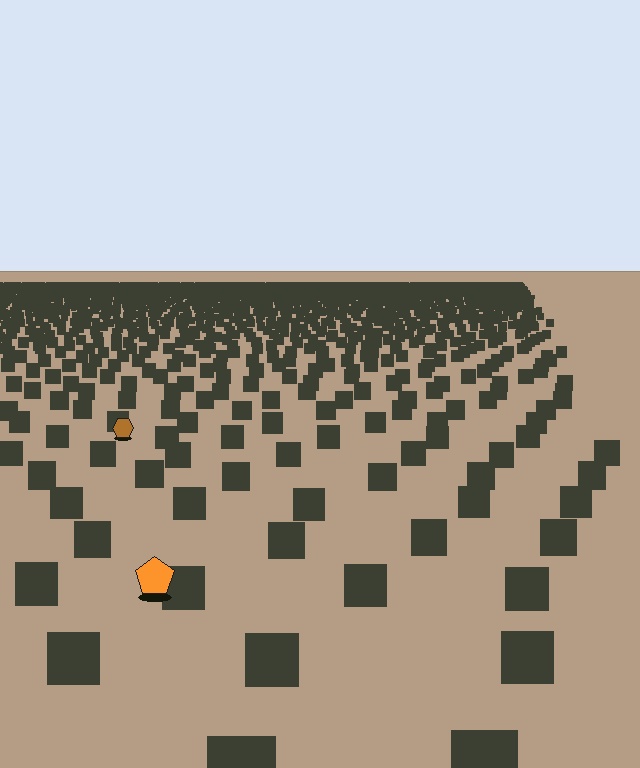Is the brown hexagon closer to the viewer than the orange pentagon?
No. The orange pentagon is closer — you can tell from the texture gradient: the ground texture is coarser near it.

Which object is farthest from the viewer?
The brown hexagon is farthest from the viewer. It appears smaller and the ground texture around it is denser.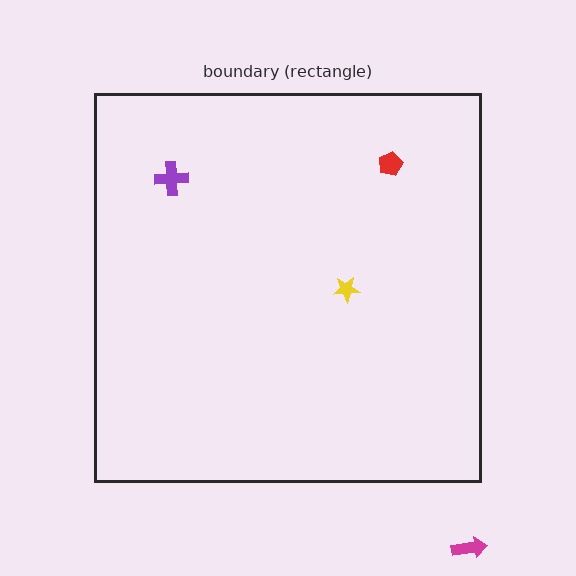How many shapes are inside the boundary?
3 inside, 1 outside.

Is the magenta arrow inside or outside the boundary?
Outside.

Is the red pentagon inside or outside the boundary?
Inside.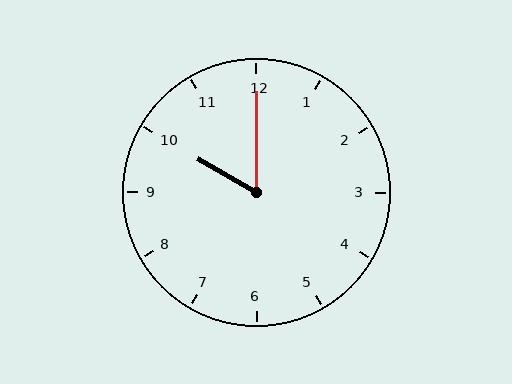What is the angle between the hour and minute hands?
Approximately 60 degrees.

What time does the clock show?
10:00.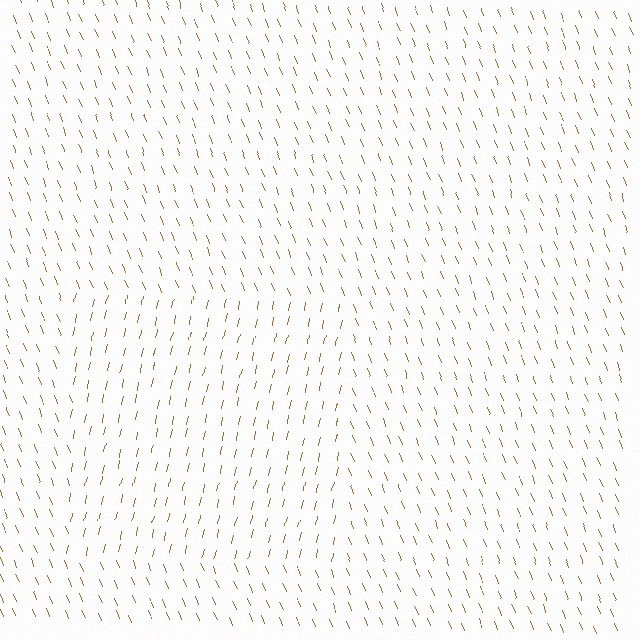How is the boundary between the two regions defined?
The boundary is defined purely by a change in line orientation (approximately 33 degrees difference). All lines are the same color and thickness.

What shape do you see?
I see a rectangle.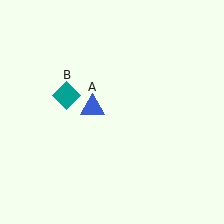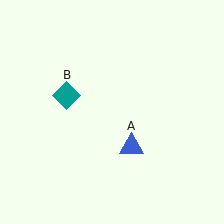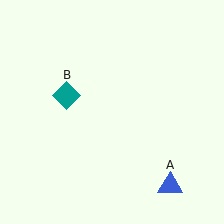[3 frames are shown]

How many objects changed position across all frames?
1 object changed position: blue triangle (object A).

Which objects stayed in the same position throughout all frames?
Teal diamond (object B) remained stationary.